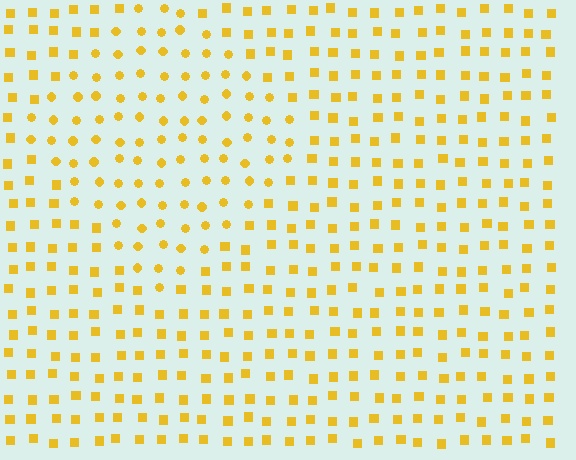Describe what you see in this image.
The image is filled with small yellow elements arranged in a uniform grid. A diamond-shaped region contains circles, while the surrounding area contains squares. The boundary is defined purely by the change in element shape.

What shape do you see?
I see a diamond.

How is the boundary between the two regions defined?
The boundary is defined by a change in element shape: circles inside vs. squares outside. All elements share the same color and spacing.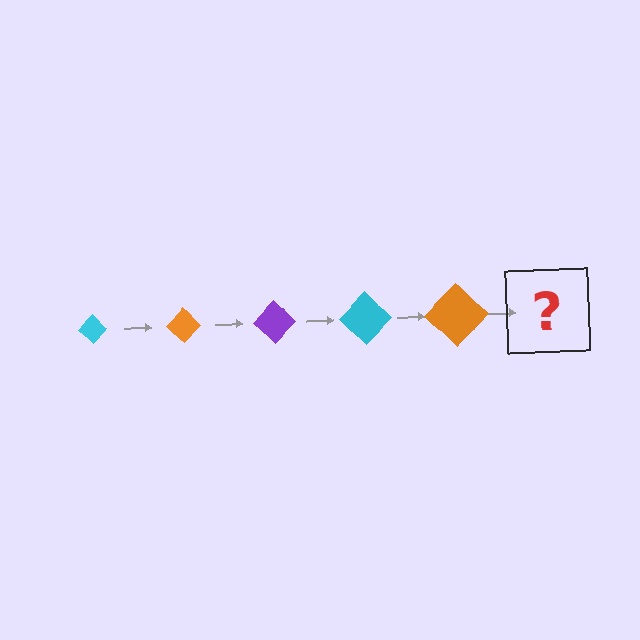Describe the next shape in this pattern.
It should be a purple diamond, larger than the previous one.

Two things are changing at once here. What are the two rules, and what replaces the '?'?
The two rules are that the diamond grows larger each step and the color cycles through cyan, orange, and purple. The '?' should be a purple diamond, larger than the previous one.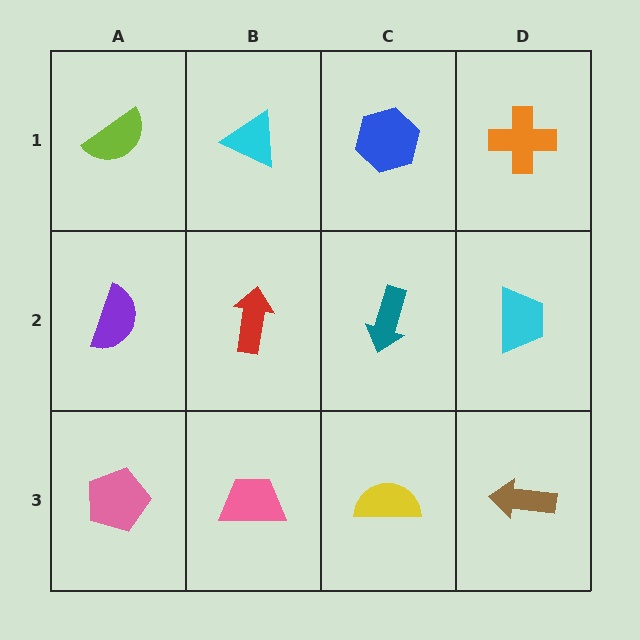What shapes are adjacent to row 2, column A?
A lime semicircle (row 1, column A), a pink pentagon (row 3, column A), a red arrow (row 2, column B).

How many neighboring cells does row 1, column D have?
2.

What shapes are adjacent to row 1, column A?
A purple semicircle (row 2, column A), a cyan triangle (row 1, column B).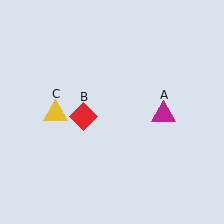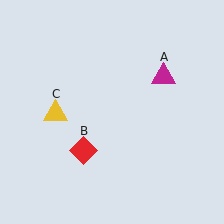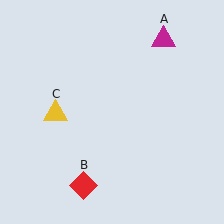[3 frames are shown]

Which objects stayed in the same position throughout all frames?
Yellow triangle (object C) remained stationary.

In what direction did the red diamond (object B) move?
The red diamond (object B) moved down.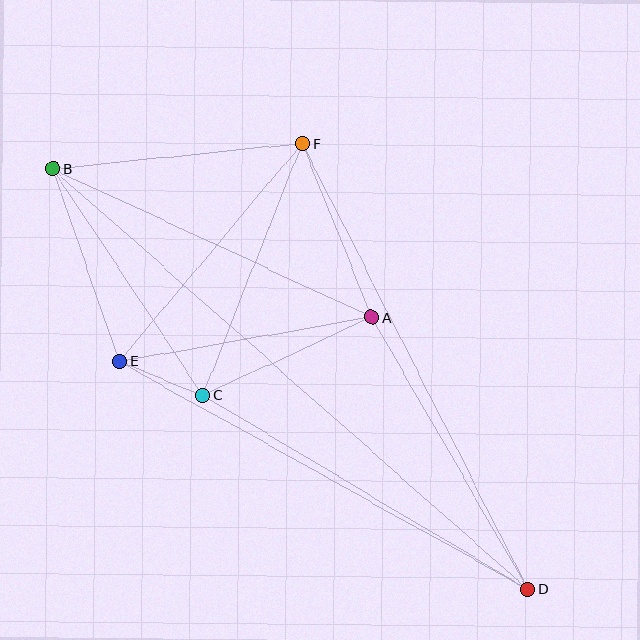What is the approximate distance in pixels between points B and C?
The distance between B and C is approximately 272 pixels.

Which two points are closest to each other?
Points C and E are closest to each other.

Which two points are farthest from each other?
Points B and D are farthest from each other.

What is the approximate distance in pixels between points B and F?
The distance between B and F is approximately 250 pixels.